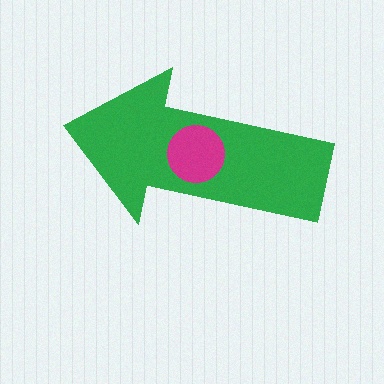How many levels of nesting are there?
2.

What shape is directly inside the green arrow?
The magenta circle.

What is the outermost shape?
The green arrow.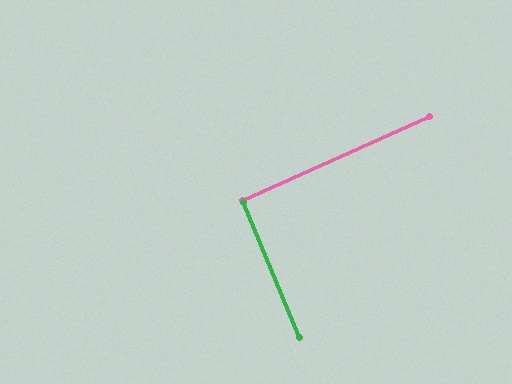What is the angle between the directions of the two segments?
Approximately 88 degrees.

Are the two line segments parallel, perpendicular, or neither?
Perpendicular — they meet at approximately 88°.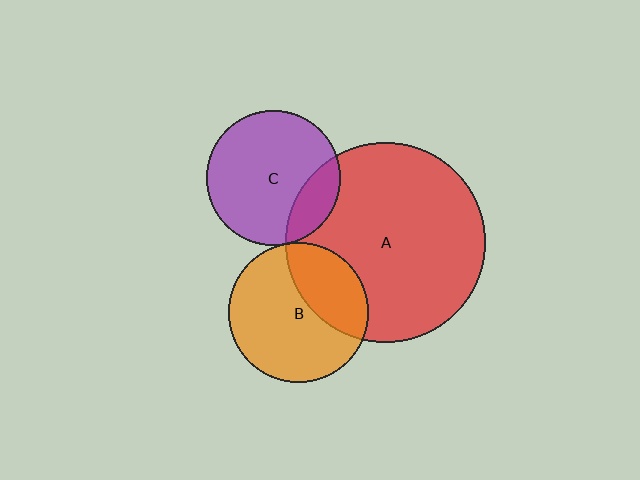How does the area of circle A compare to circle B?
Approximately 2.0 times.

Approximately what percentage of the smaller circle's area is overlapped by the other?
Approximately 20%.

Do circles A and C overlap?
Yes.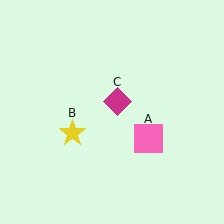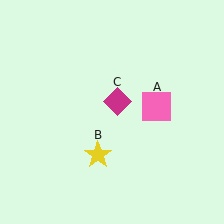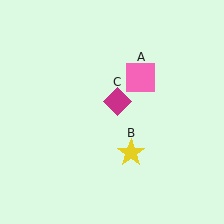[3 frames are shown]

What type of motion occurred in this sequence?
The pink square (object A), yellow star (object B) rotated counterclockwise around the center of the scene.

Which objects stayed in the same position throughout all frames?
Magenta diamond (object C) remained stationary.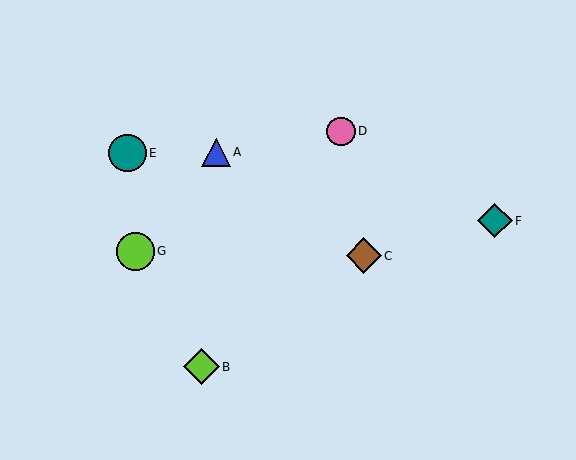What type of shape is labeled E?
Shape E is a teal circle.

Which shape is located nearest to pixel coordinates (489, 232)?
The teal diamond (labeled F) at (495, 221) is nearest to that location.